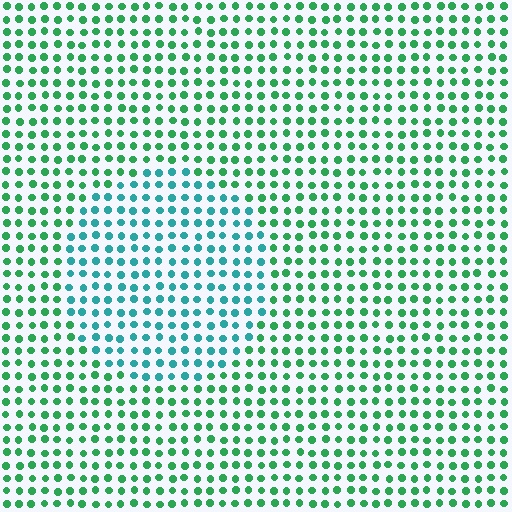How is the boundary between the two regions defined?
The boundary is defined purely by a slight shift in hue (about 39 degrees). Spacing, size, and orientation are identical on both sides.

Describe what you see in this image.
The image is filled with small green elements in a uniform arrangement. A circle-shaped region is visible where the elements are tinted to a slightly different hue, forming a subtle color boundary.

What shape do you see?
I see a circle.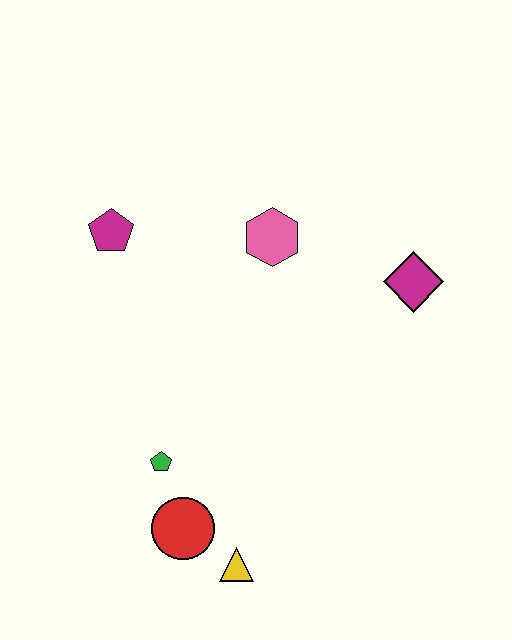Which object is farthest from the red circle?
The magenta diamond is farthest from the red circle.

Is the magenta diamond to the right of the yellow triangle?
Yes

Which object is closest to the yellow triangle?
The red circle is closest to the yellow triangle.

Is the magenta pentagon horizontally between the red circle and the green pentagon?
No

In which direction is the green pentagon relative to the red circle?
The green pentagon is above the red circle.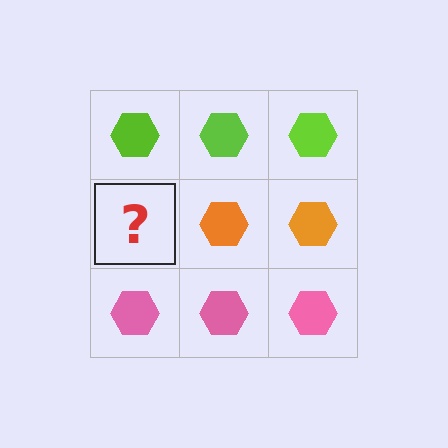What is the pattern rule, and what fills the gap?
The rule is that each row has a consistent color. The gap should be filled with an orange hexagon.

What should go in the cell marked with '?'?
The missing cell should contain an orange hexagon.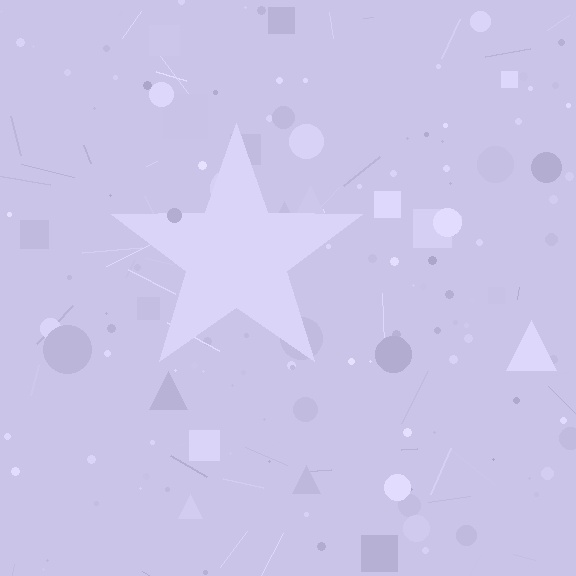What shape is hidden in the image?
A star is hidden in the image.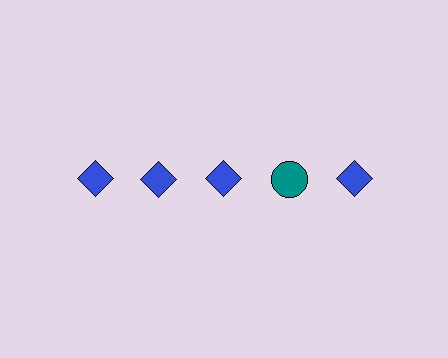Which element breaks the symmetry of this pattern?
The teal circle in the top row, second from right column breaks the symmetry. All other shapes are blue diamonds.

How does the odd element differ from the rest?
It differs in both color (teal instead of blue) and shape (circle instead of diamond).